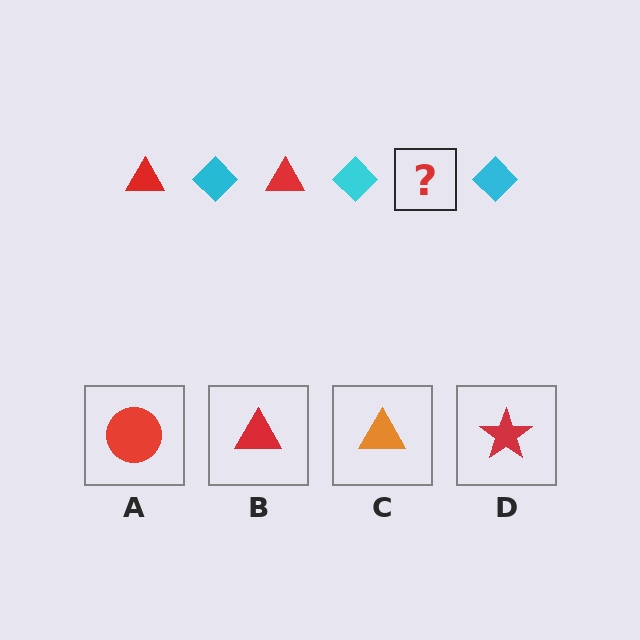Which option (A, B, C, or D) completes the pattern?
B.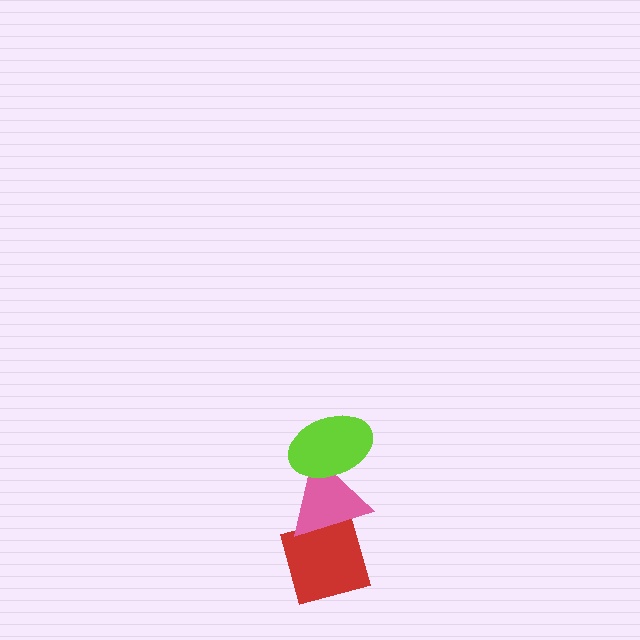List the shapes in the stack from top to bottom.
From top to bottom: the lime ellipse, the pink triangle, the red diamond.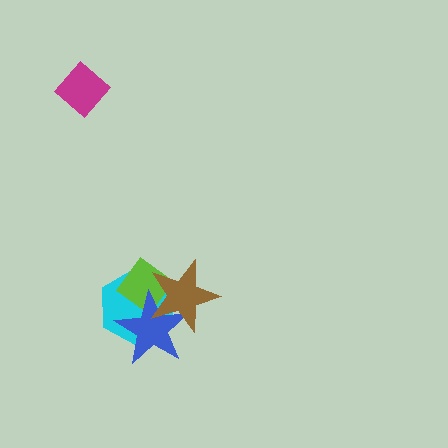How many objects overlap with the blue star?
3 objects overlap with the blue star.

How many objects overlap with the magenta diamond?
0 objects overlap with the magenta diamond.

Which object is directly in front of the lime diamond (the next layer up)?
The blue star is directly in front of the lime diamond.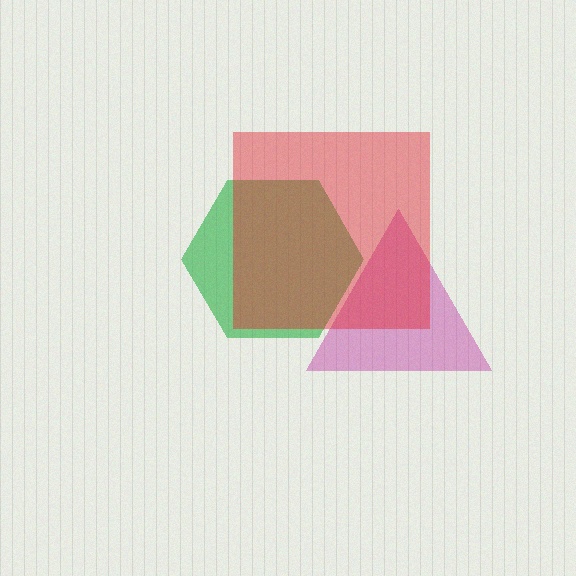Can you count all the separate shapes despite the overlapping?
Yes, there are 3 separate shapes.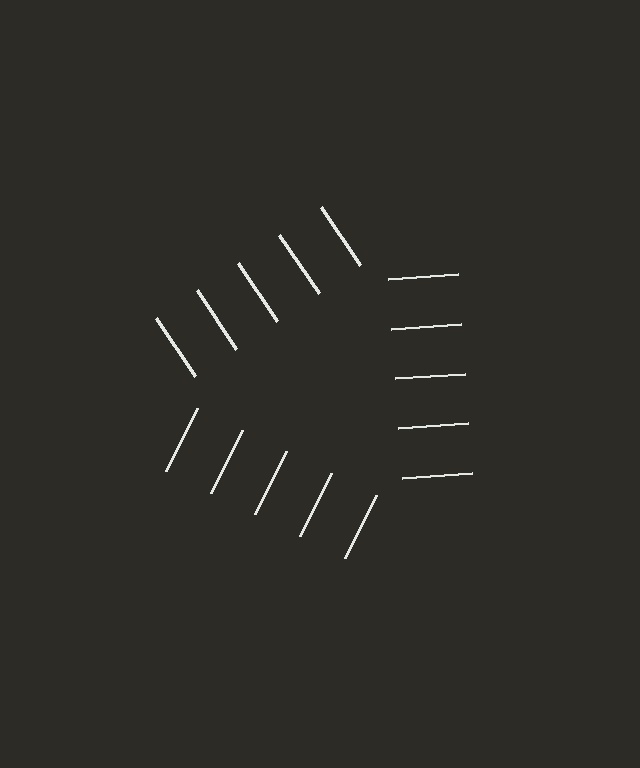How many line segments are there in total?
15 — 5 along each of the 3 edges.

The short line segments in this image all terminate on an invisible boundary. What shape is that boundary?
An illusory triangle — the line segments terminate on its edges but no continuous stroke is drawn.